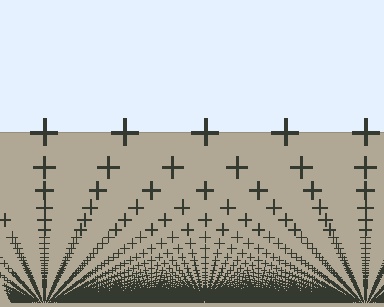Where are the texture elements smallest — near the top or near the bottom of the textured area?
Near the bottom.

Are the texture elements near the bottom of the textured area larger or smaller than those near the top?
Smaller. The gradient is inverted — elements near the bottom are smaller and denser.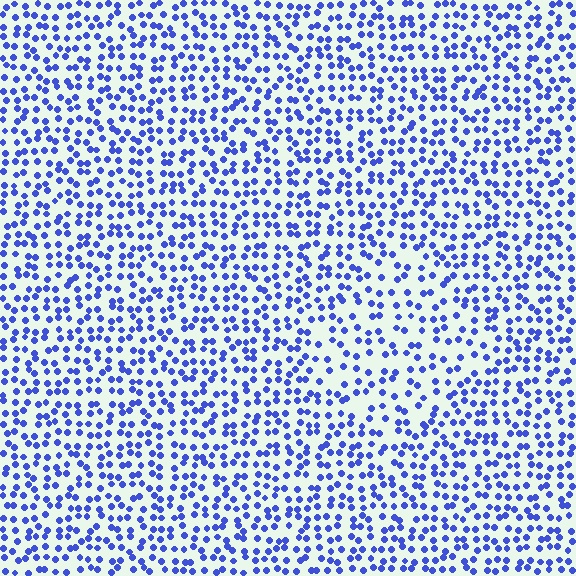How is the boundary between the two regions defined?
The boundary is defined by a change in element density (approximately 1.5x ratio). All elements are the same color, size, and shape.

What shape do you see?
I see a diamond.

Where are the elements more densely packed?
The elements are more densely packed outside the diamond boundary.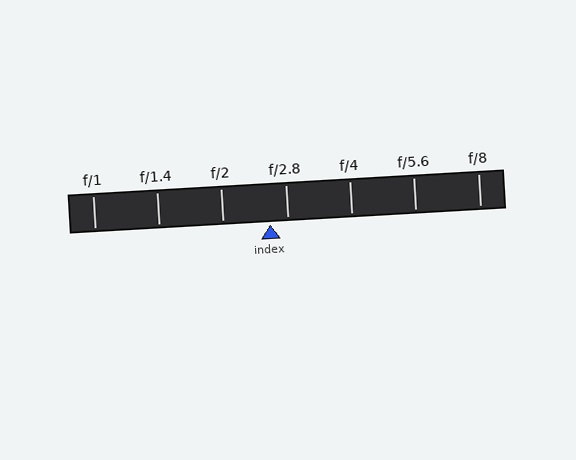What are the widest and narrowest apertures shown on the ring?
The widest aperture shown is f/1 and the narrowest is f/8.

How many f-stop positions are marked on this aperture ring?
There are 7 f-stop positions marked.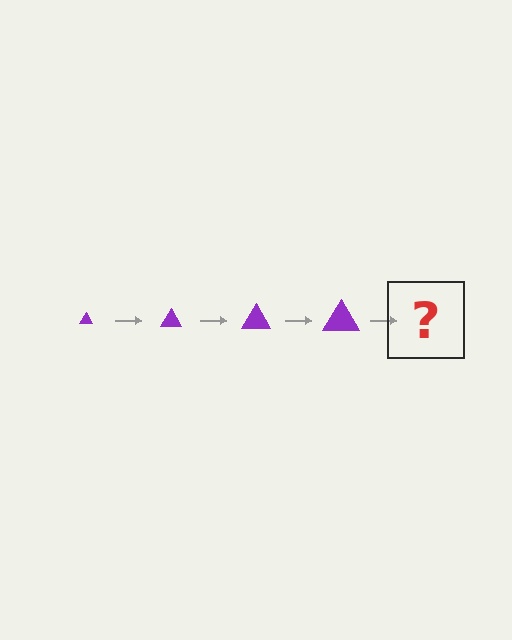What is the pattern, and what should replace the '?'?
The pattern is that the triangle gets progressively larger each step. The '?' should be a purple triangle, larger than the previous one.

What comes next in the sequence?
The next element should be a purple triangle, larger than the previous one.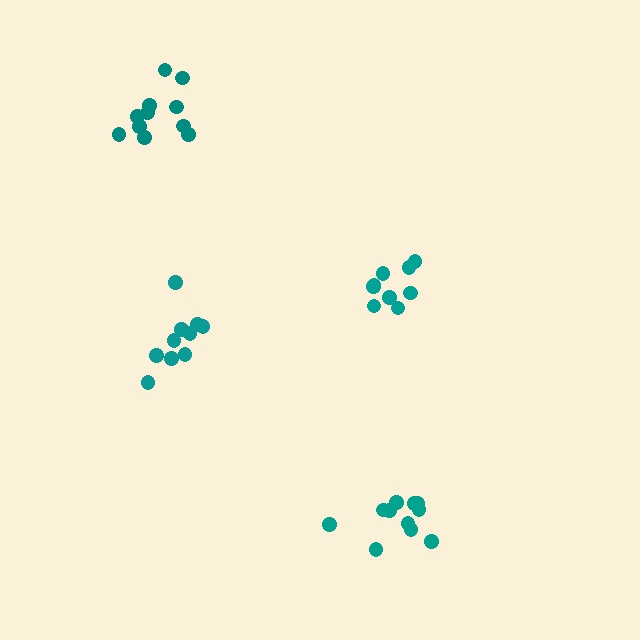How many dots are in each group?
Group 1: 11 dots, Group 2: 9 dots, Group 3: 11 dots, Group 4: 10 dots (41 total).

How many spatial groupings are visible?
There are 4 spatial groupings.